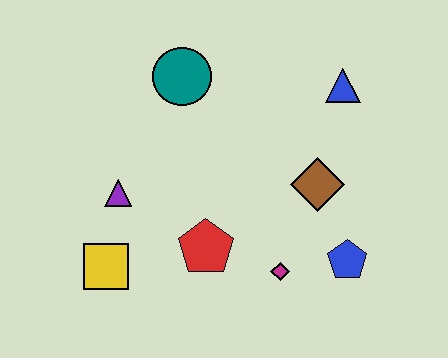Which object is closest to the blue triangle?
The brown diamond is closest to the blue triangle.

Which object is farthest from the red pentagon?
The blue triangle is farthest from the red pentagon.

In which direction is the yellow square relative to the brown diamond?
The yellow square is to the left of the brown diamond.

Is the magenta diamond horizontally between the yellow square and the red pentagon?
No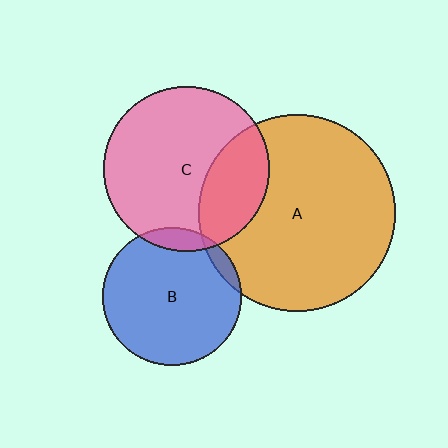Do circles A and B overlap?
Yes.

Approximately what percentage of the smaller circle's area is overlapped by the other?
Approximately 5%.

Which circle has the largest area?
Circle A (orange).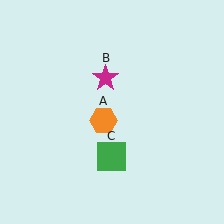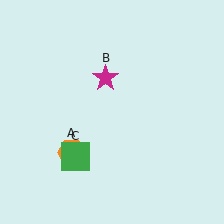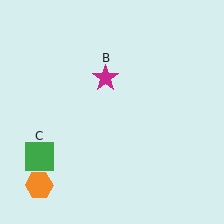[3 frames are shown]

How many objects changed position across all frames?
2 objects changed position: orange hexagon (object A), green square (object C).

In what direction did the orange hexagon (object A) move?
The orange hexagon (object A) moved down and to the left.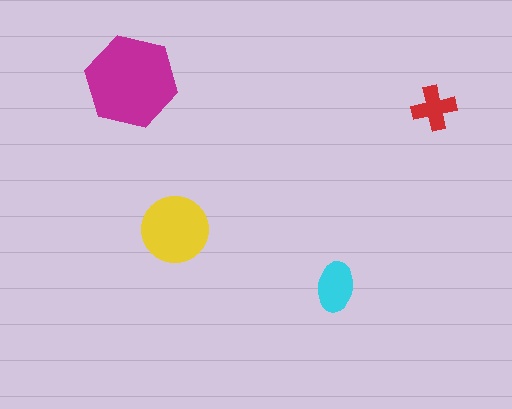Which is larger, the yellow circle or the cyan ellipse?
The yellow circle.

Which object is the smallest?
The red cross.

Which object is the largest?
The magenta hexagon.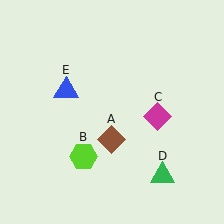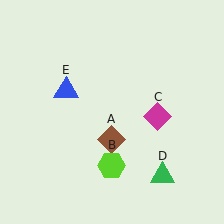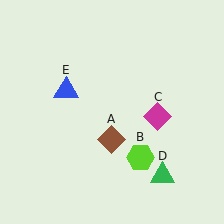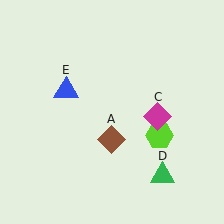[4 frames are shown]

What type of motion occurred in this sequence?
The lime hexagon (object B) rotated counterclockwise around the center of the scene.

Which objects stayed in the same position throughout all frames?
Brown diamond (object A) and magenta diamond (object C) and green triangle (object D) and blue triangle (object E) remained stationary.